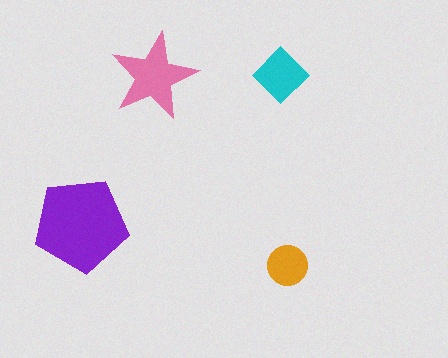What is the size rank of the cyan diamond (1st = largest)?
3rd.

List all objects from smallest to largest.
The orange circle, the cyan diamond, the pink star, the purple pentagon.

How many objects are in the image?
There are 4 objects in the image.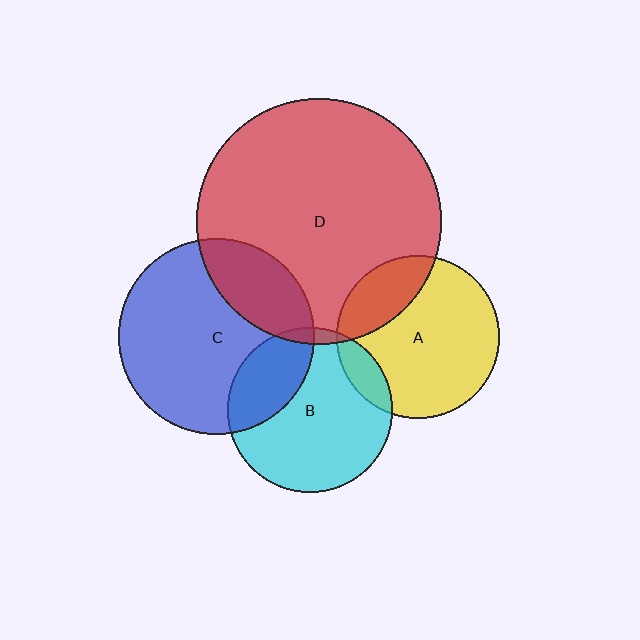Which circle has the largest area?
Circle D (red).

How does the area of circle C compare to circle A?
Approximately 1.4 times.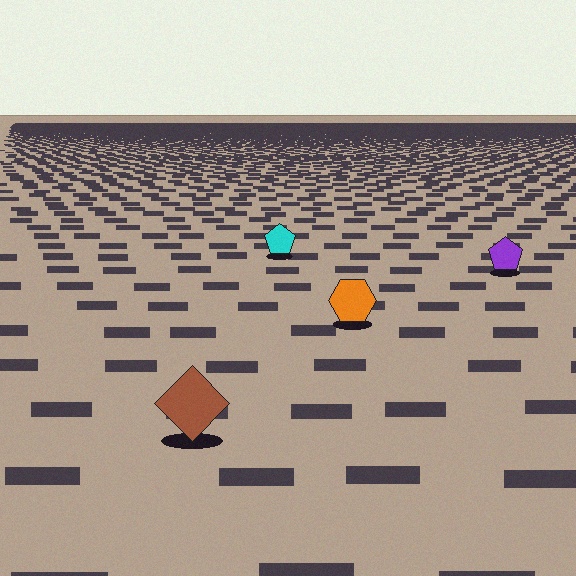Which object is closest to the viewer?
The brown diamond is closest. The texture marks near it are larger and more spread out.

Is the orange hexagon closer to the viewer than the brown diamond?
No. The brown diamond is closer — you can tell from the texture gradient: the ground texture is coarser near it.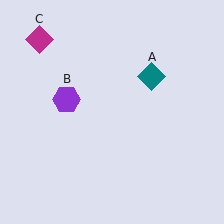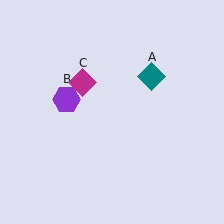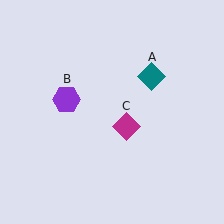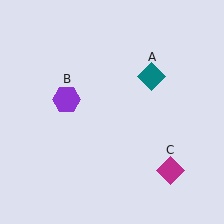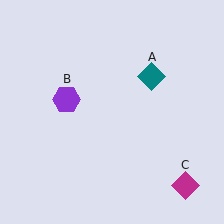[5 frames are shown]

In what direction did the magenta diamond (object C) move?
The magenta diamond (object C) moved down and to the right.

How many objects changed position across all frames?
1 object changed position: magenta diamond (object C).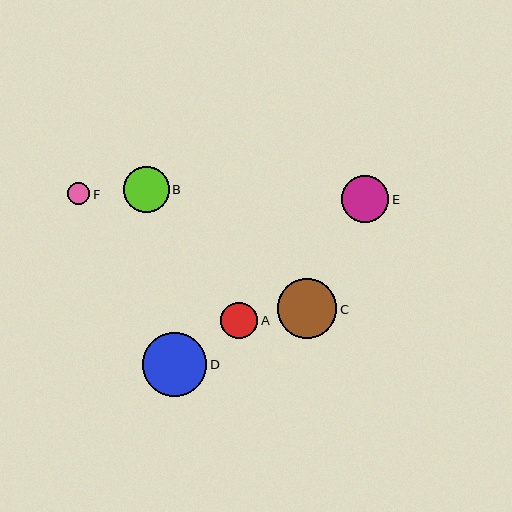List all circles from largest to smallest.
From largest to smallest: D, C, E, B, A, F.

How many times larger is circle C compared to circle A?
Circle C is approximately 1.6 times the size of circle A.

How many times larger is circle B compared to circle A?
Circle B is approximately 1.3 times the size of circle A.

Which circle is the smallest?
Circle F is the smallest with a size of approximately 22 pixels.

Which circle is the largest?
Circle D is the largest with a size of approximately 64 pixels.